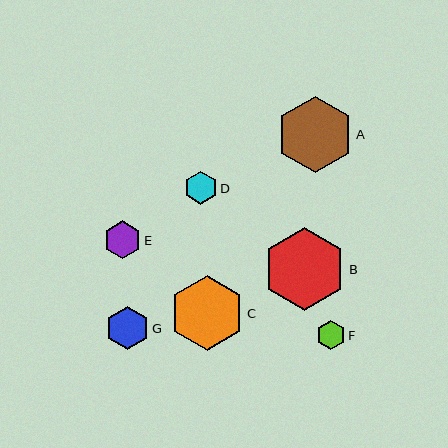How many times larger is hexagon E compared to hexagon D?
Hexagon E is approximately 1.1 times the size of hexagon D.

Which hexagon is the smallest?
Hexagon F is the smallest with a size of approximately 28 pixels.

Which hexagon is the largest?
Hexagon B is the largest with a size of approximately 83 pixels.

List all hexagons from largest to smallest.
From largest to smallest: B, A, C, G, E, D, F.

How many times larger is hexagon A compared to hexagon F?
Hexagon A is approximately 2.7 times the size of hexagon F.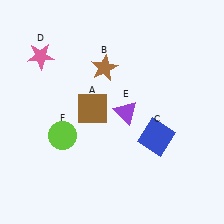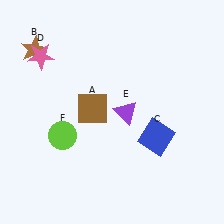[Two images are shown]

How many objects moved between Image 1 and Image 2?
1 object moved between the two images.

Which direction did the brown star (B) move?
The brown star (B) moved left.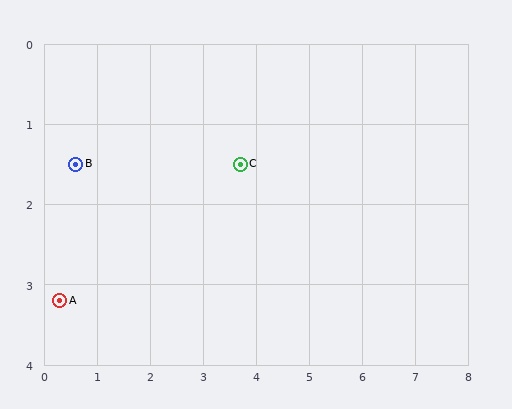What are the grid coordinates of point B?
Point B is at approximately (0.6, 1.5).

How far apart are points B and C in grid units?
Points B and C are about 3.1 grid units apart.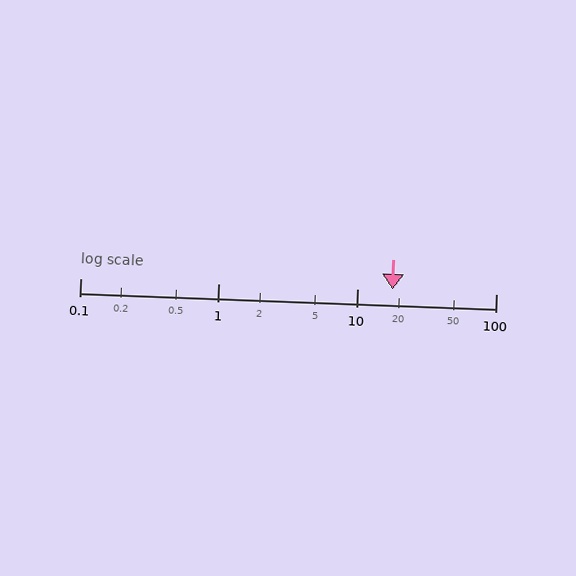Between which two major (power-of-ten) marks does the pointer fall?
The pointer is between 10 and 100.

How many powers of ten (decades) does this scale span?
The scale spans 3 decades, from 0.1 to 100.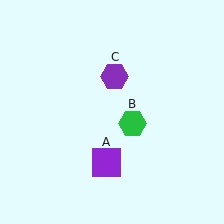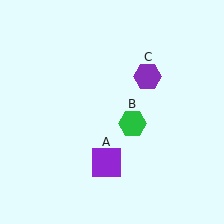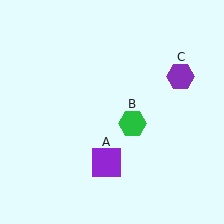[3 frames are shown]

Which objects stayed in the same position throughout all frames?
Purple square (object A) and green hexagon (object B) remained stationary.